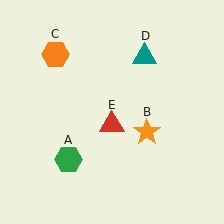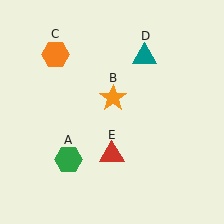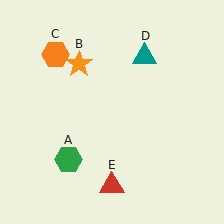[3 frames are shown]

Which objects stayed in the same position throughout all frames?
Green hexagon (object A) and orange hexagon (object C) and teal triangle (object D) remained stationary.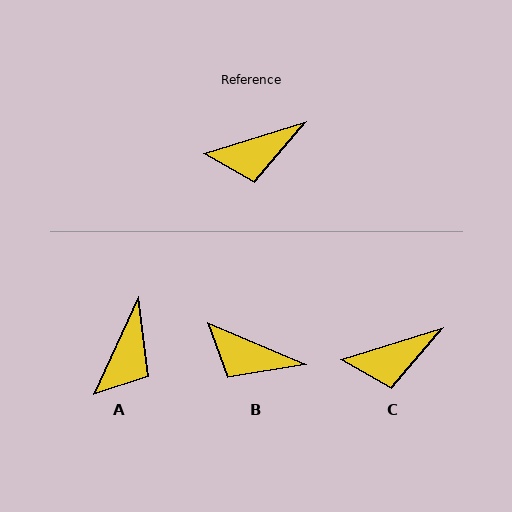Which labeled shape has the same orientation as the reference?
C.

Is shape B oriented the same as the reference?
No, it is off by about 41 degrees.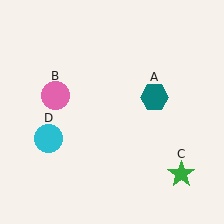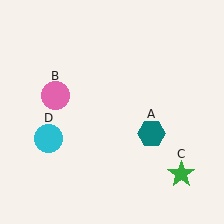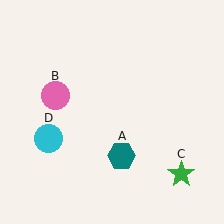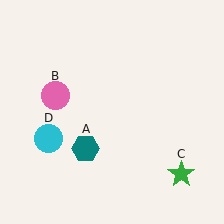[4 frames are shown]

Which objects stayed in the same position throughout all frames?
Pink circle (object B) and green star (object C) and cyan circle (object D) remained stationary.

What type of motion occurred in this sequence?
The teal hexagon (object A) rotated clockwise around the center of the scene.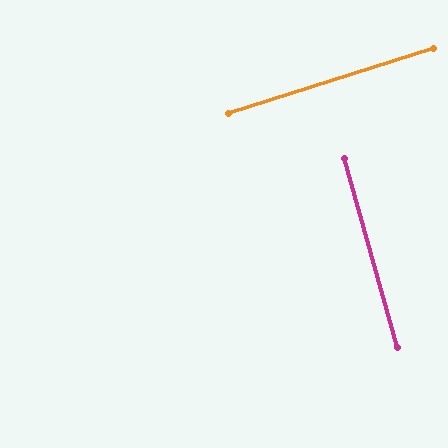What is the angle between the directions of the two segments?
Approximately 88 degrees.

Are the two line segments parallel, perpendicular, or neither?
Perpendicular — they meet at approximately 88°.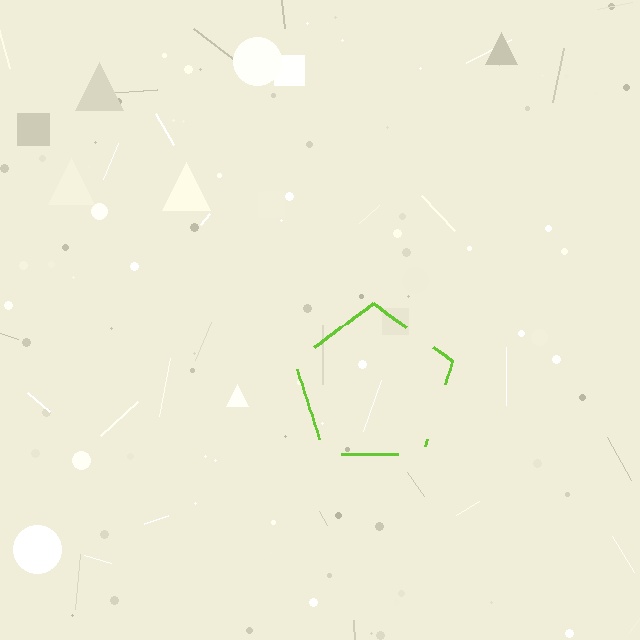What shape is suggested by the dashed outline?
The dashed outline suggests a pentagon.